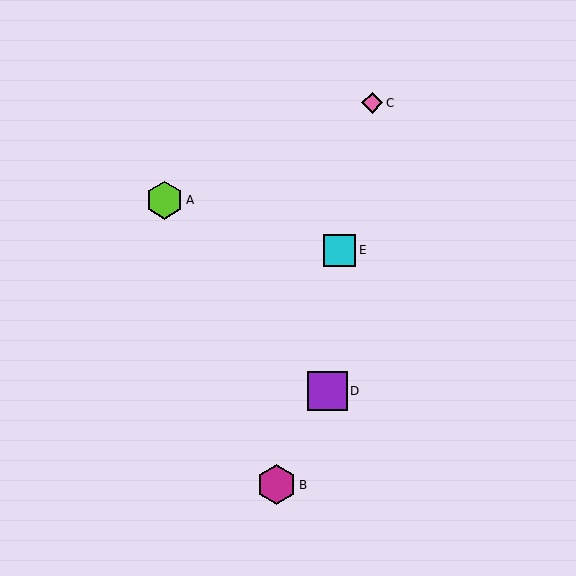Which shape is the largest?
The magenta hexagon (labeled B) is the largest.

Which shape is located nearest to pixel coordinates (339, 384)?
The purple square (labeled D) at (328, 391) is nearest to that location.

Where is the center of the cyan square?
The center of the cyan square is at (340, 250).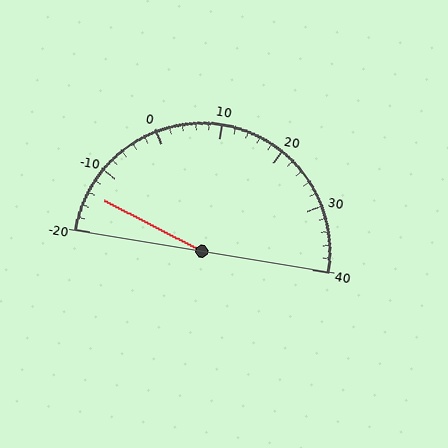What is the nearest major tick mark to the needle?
The nearest major tick mark is -10.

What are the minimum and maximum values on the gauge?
The gauge ranges from -20 to 40.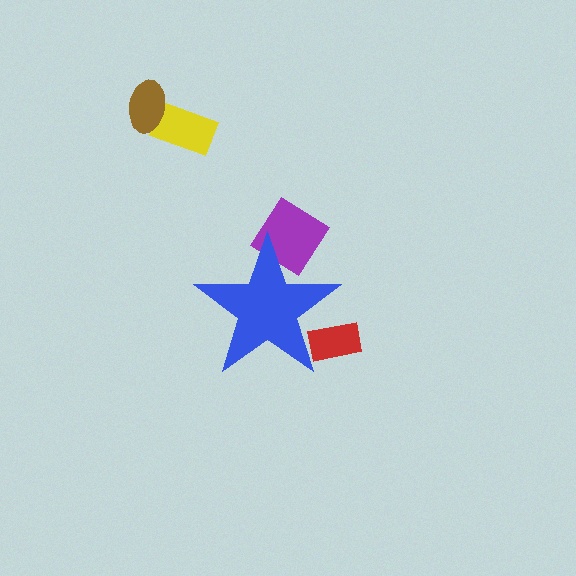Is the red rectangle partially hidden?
Yes, the red rectangle is partially hidden behind the blue star.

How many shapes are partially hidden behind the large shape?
2 shapes are partially hidden.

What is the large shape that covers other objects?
A blue star.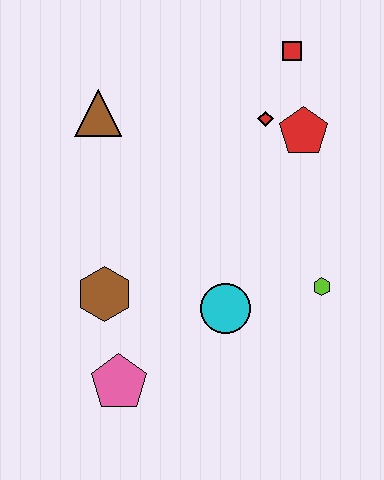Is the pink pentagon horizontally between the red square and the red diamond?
No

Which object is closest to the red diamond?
The red pentagon is closest to the red diamond.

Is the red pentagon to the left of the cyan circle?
No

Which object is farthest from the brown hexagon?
The red square is farthest from the brown hexagon.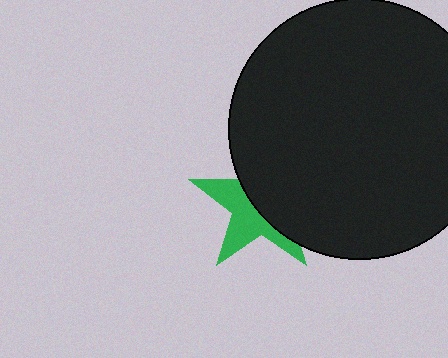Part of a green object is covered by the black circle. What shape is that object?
It is a star.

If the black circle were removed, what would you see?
You would see the complete green star.